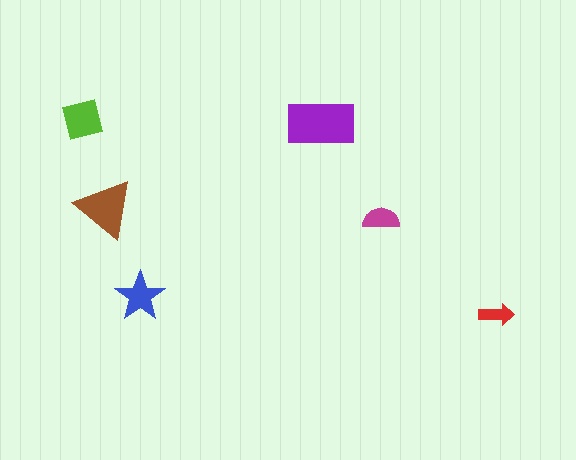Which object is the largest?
The purple rectangle.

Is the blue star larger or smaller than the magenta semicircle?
Larger.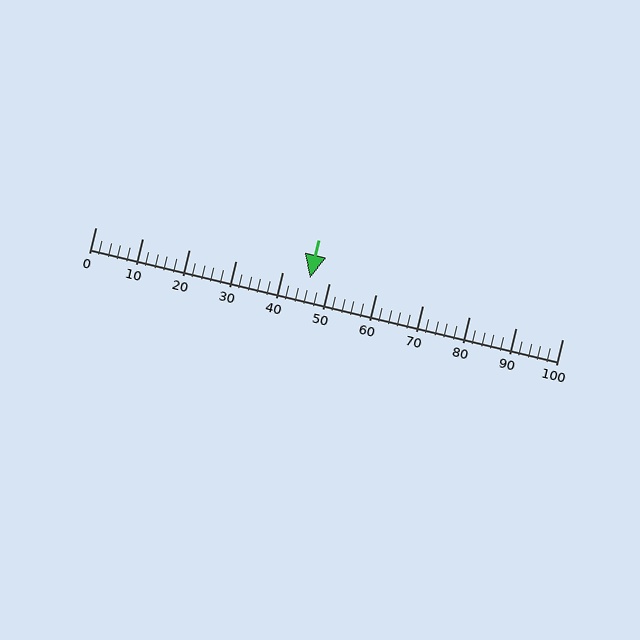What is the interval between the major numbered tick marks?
The major tick marks are spaced 10 units apart.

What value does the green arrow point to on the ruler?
The green arrow points to approximately 46.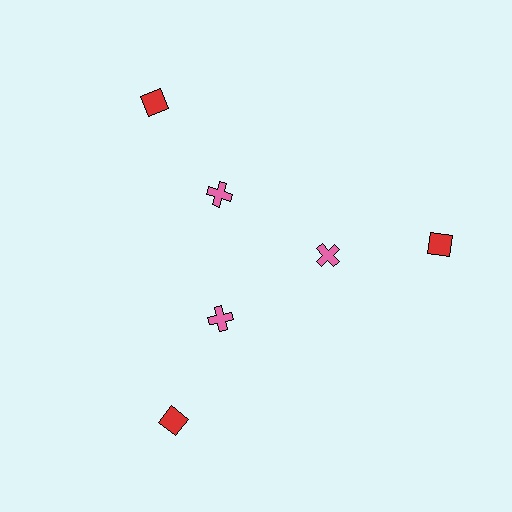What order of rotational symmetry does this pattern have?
This pattern has 3-fold rotational symmetry.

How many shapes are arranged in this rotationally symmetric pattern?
There are 6 shapes, arranged in 3 groups of 2.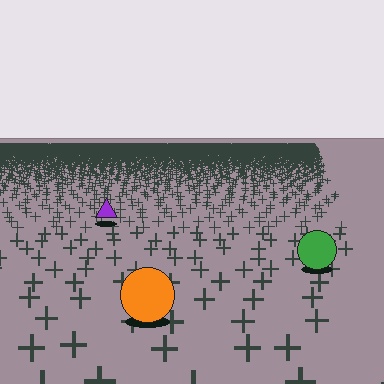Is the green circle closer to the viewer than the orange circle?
No. The orange circle is closer — you can tell from the texture gradient: the ground texture is coarser near it.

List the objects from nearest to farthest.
From nearest to farthest: the orange circle, the green circle, the purple triangle.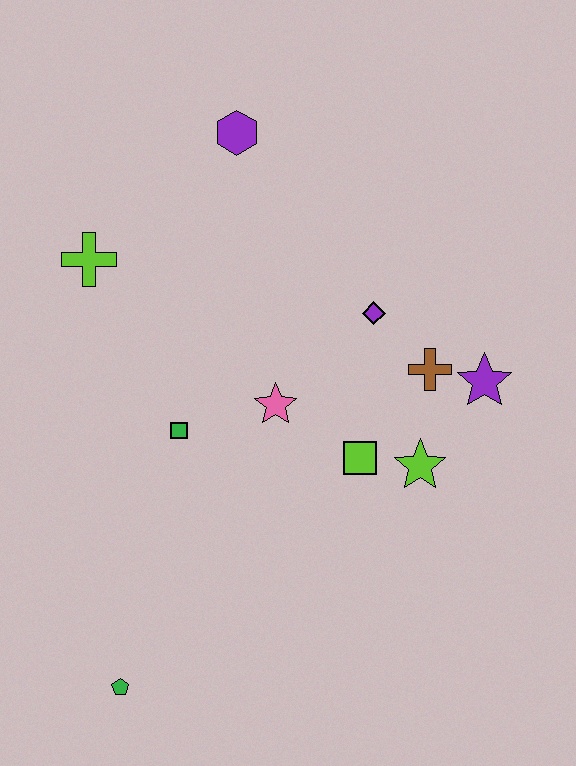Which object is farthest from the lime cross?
The green pentagon is farthest from the lime cross.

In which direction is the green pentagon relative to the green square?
The green pentagon is below the green square.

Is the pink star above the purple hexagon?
No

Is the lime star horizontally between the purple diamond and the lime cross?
No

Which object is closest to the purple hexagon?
The lime cross is closest to the purple hexagon.